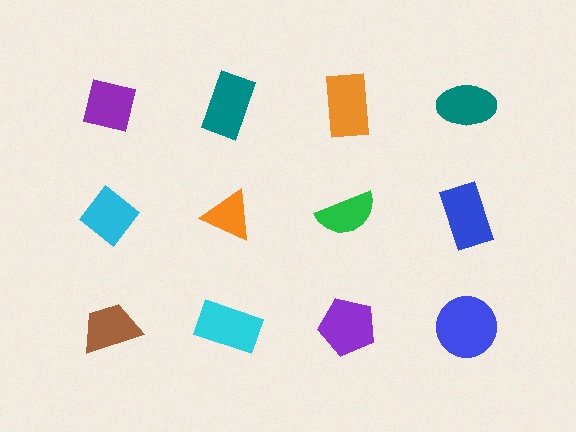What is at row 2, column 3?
A green semicircle.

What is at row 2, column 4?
A blue rectangle.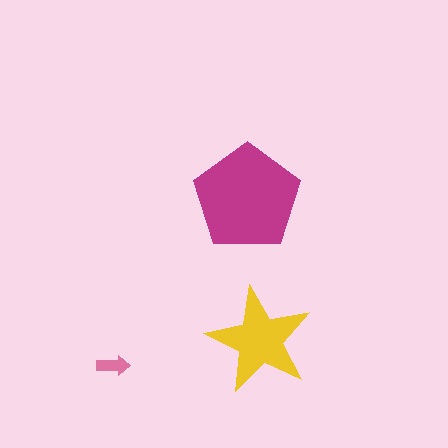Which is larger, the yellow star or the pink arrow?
The yellow star.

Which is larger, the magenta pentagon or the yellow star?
The magenta pentagon.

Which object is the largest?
The magenta pentagon.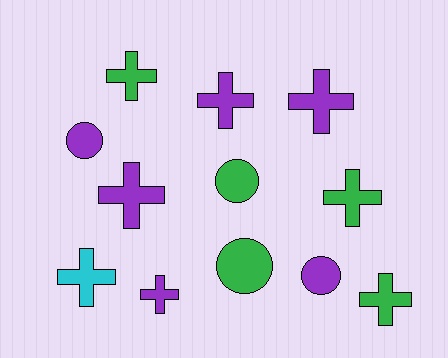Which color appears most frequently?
Purple, with 6 objects.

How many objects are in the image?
There are 12 objects.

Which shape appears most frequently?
Cross, with 8 objects.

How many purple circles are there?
There are 2 purple circles.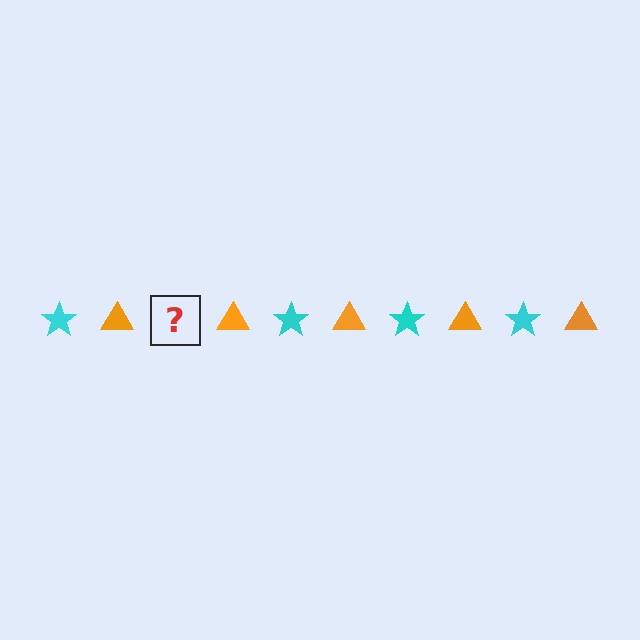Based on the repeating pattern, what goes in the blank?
The blank should be a cyan star.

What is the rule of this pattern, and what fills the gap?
The rule is that the pattern alternates between cyan star and orange triangle. The gap should be filled with a cyan star.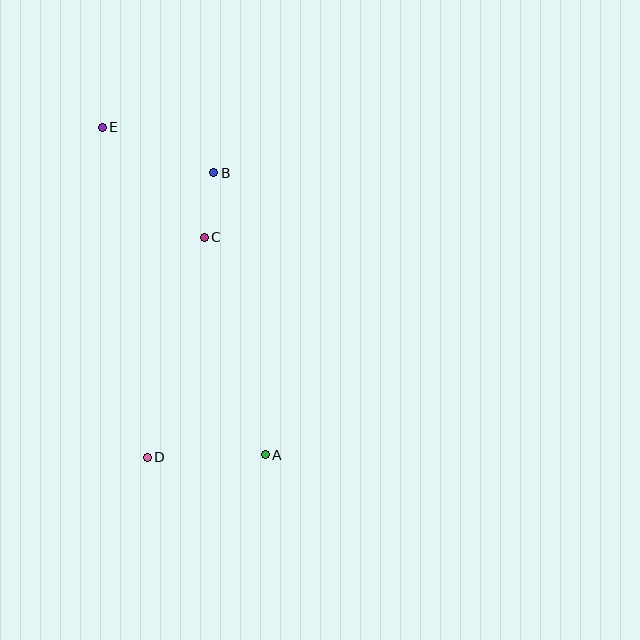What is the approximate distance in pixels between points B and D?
The distance between B and D is approximately 292 pixels.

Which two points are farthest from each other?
Points A and E are farthest from each other.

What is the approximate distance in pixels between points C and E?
The distance between C and E is approximately 150 pixels.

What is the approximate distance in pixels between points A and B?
The distance between A and B is approximately 286 pixels.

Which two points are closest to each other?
Points B and C are closest to each other.